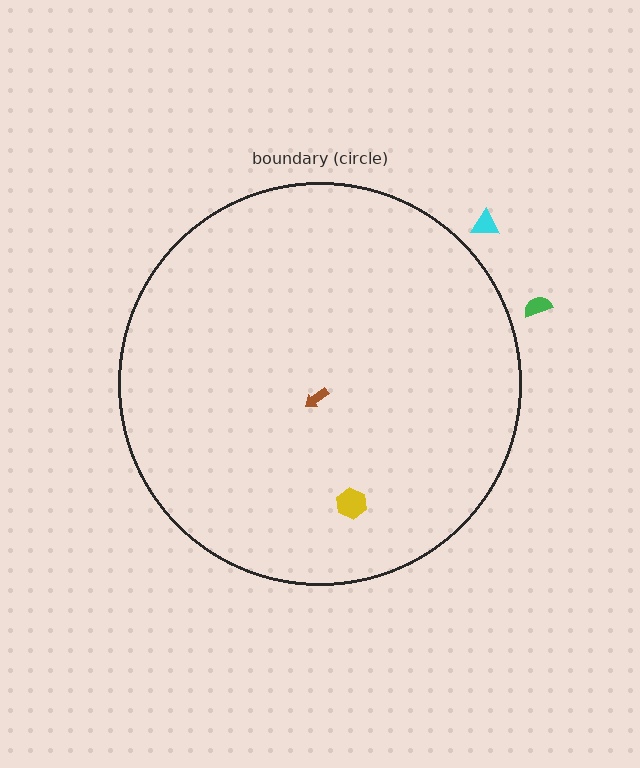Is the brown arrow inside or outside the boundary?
Inside.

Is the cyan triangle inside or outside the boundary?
Outside.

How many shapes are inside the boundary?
2 inside, 2 outside.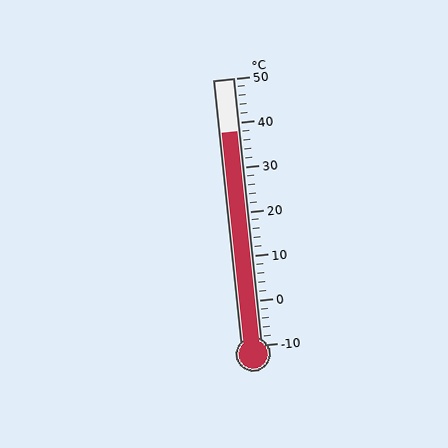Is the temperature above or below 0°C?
The temperature is above 0°C.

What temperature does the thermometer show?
The thermometer shows approximately 38°C.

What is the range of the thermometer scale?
The thermometer scale ranges from -10°C to 50°C.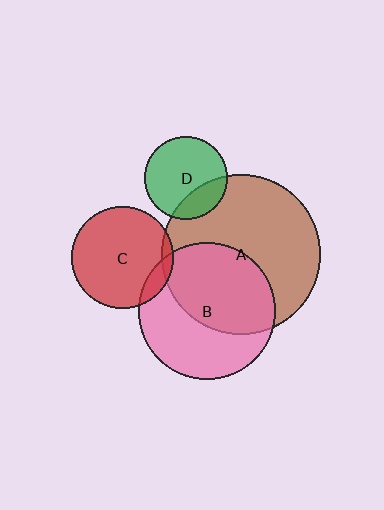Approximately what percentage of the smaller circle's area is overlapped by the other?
Approximately 10%.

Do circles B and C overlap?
Yes.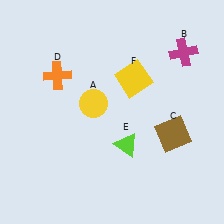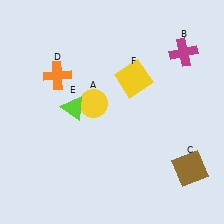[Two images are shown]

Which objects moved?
The objects that moved are: the brown square (C), the lime triangle (E).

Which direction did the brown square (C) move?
The brown square (C) moved down.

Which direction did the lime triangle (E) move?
The lime triangle (E) moved left.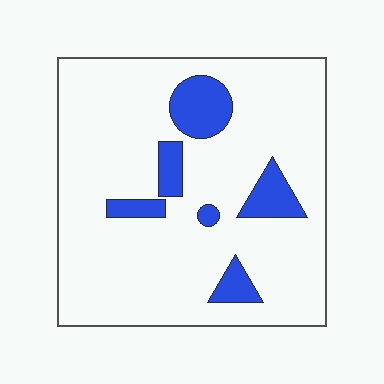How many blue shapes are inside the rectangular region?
6.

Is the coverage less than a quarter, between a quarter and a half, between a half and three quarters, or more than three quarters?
Less than a quarter.